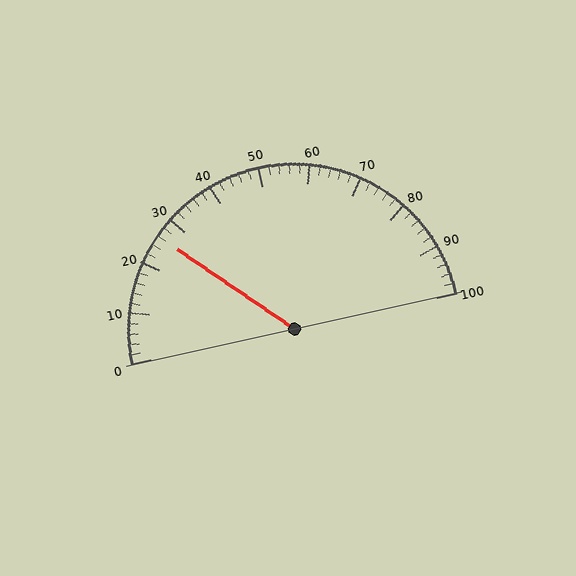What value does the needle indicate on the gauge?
The needle indicates approximately 26.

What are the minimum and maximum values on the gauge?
The gauge ranges from 0 to 100.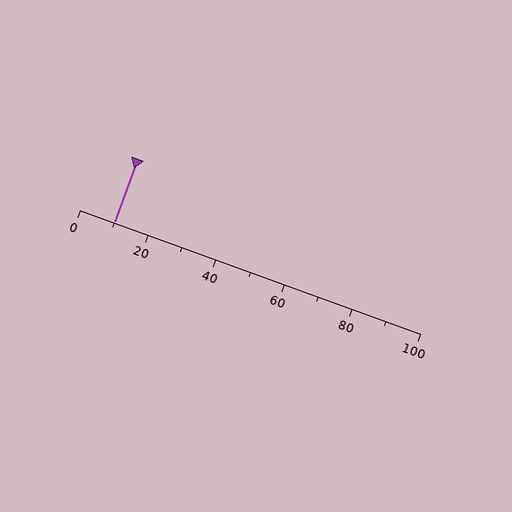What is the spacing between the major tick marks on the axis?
The major ticks are spaced 20 apart.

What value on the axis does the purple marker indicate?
The marker indicates approximately 10.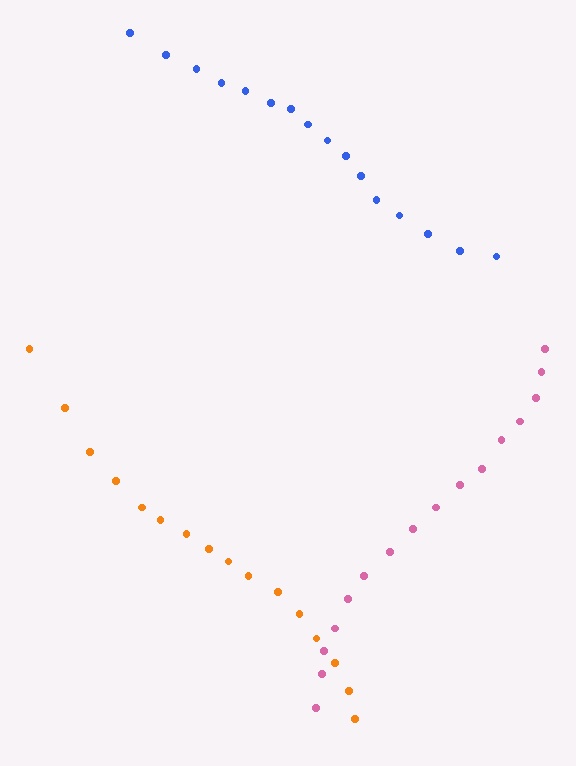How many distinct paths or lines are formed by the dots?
There are 3 distinct paths.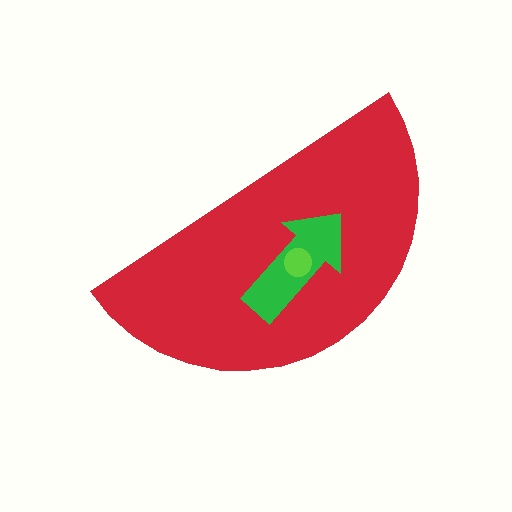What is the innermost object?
The lime circle.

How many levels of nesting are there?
3.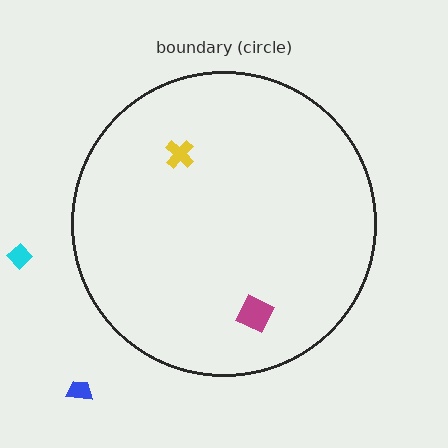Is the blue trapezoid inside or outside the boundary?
Outside.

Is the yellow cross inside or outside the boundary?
Inside.